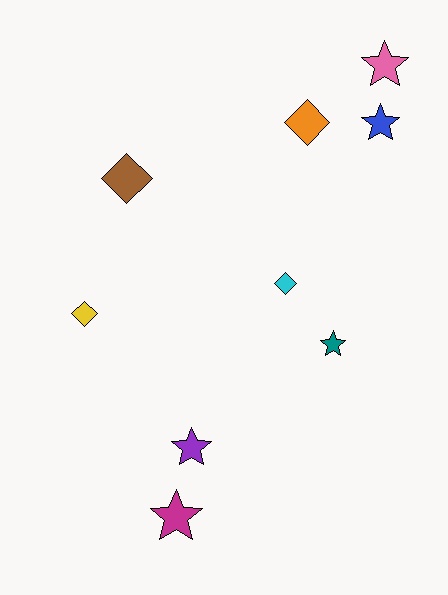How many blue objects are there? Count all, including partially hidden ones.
There is 1 blue object.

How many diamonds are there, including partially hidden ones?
There are 4 diamonds.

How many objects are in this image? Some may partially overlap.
There are 9 objects.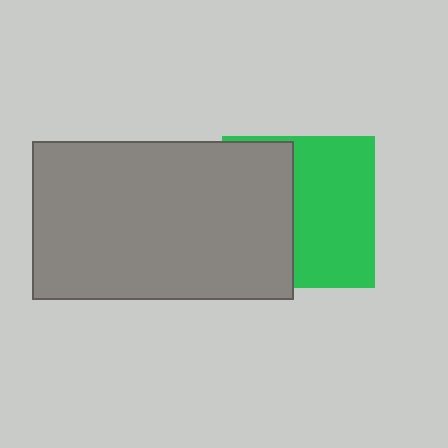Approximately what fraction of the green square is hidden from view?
Roughly 45% of the green square is hidden behind the gray rectangle.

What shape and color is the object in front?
The object in front is a gray rectangle.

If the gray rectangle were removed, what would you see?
You would see the complete green square.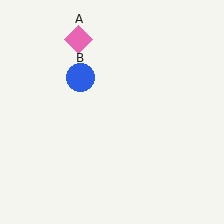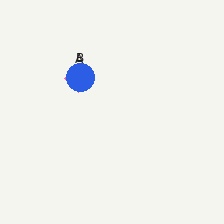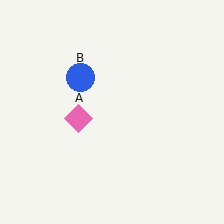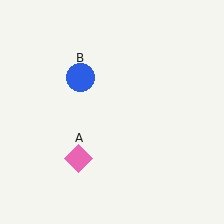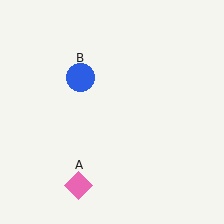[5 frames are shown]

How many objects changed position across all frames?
1 object changed position: pink diamond (object A).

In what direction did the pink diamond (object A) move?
The pink diamond (object A) moved down.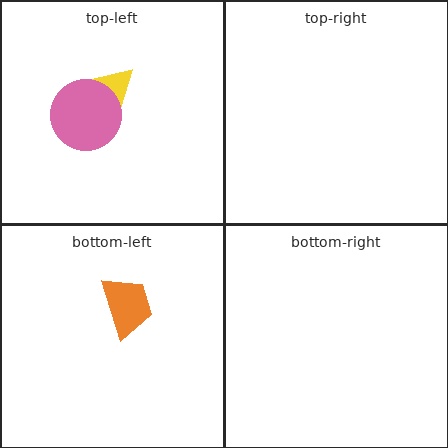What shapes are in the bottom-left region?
The orange trapezoid.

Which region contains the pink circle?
The top-left region.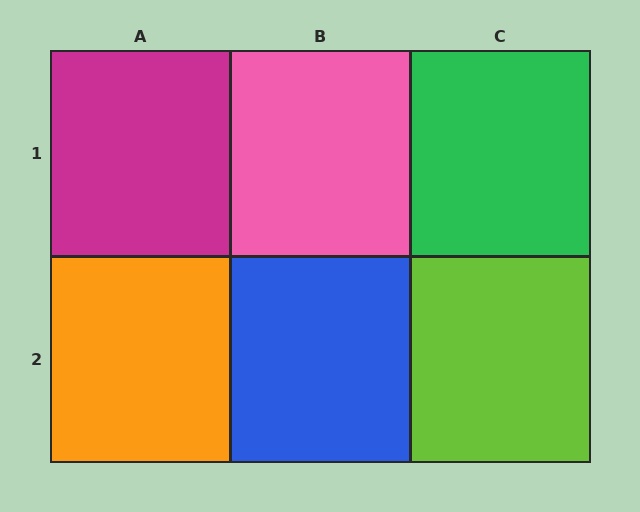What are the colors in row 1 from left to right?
Magenta, pink, green.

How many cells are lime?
1 cell is lime.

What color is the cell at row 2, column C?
Lime.